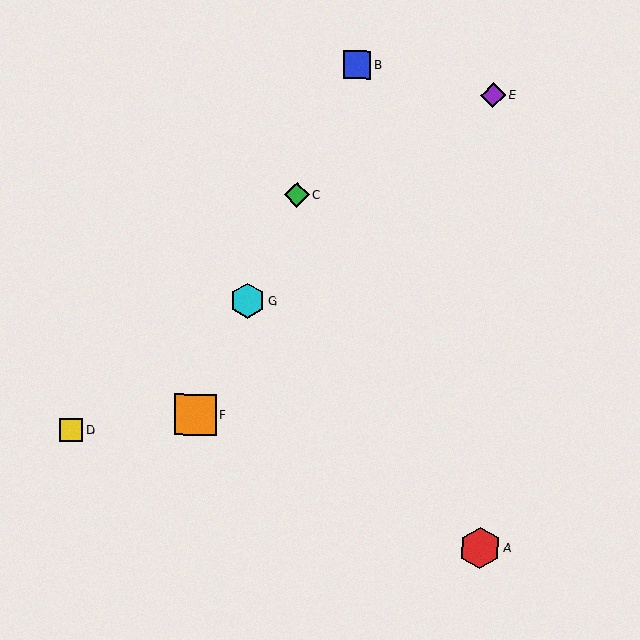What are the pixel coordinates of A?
Object A is at (480, 548).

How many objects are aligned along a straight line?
4 objects (B, C, F, G) are aligned along a straight line.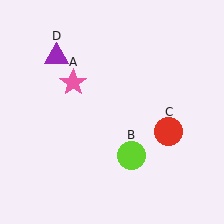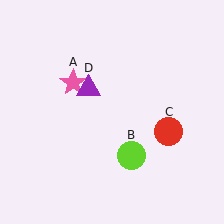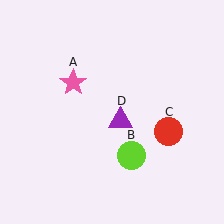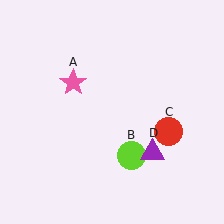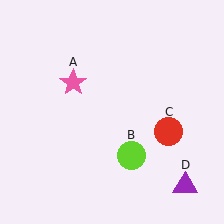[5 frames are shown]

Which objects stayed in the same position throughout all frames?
Pink star (object A) and lime circle (object B) and red circle (object C) remained stationary.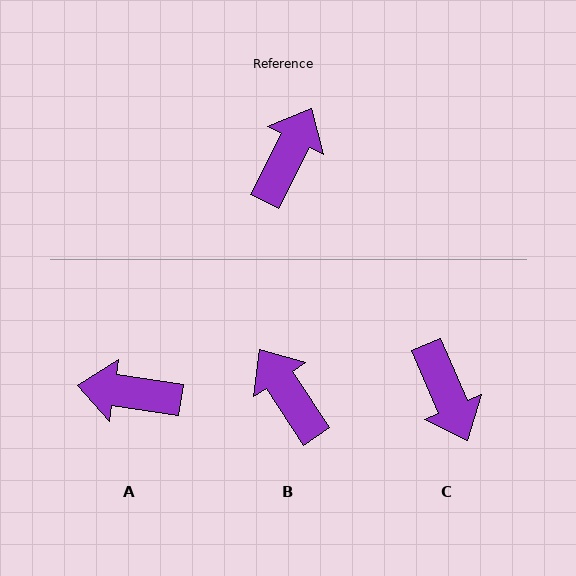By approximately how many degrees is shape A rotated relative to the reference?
Approximately 108 degrees counter-clockwise.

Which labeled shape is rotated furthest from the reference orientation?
C, about 130 degrees away.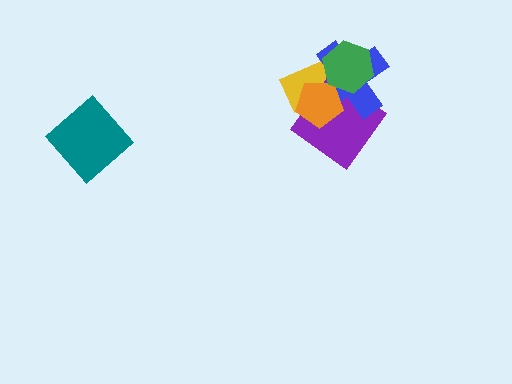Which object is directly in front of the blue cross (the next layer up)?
The orange pentagon is directly in front of the blue cross.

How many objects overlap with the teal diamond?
0 objects overlap with the teal diamond.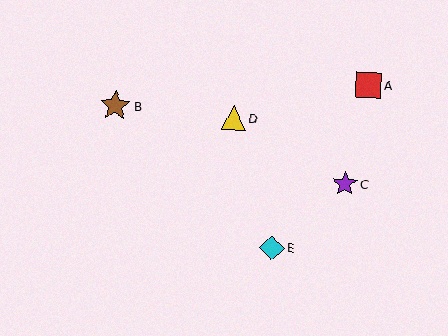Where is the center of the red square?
The center of the red square is at (368, 85).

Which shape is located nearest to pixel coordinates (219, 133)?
The yellow triangle (labeled D) at (234, 118) is nearest to that location.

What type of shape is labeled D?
Shape D is a yellow triangle.